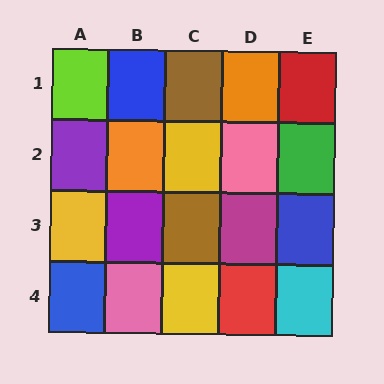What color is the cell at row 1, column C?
Brown.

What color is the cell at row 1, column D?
Orange.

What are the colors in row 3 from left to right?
Yellow, purple, brown, magenta, blue.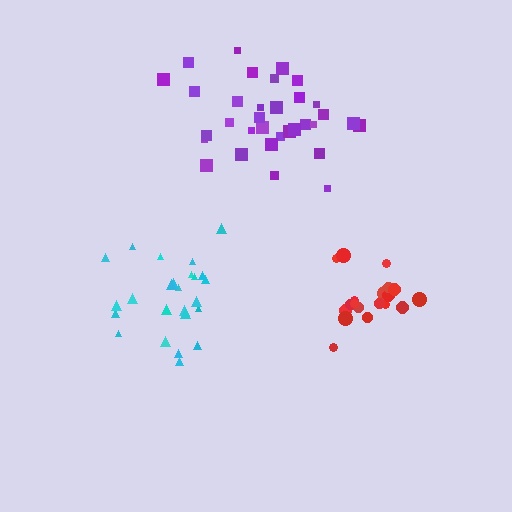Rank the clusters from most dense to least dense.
red, purple, cyan.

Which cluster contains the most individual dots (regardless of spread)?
Purple (33).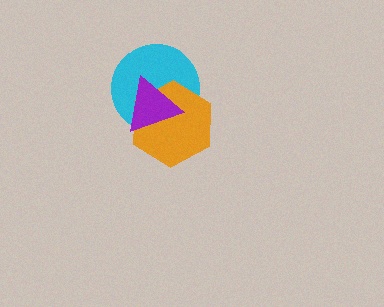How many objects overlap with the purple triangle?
2 objects overlap with the purple triangle.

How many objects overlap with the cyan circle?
2 objects overlap with the cyan circle.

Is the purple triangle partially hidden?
No, no other shape covers it.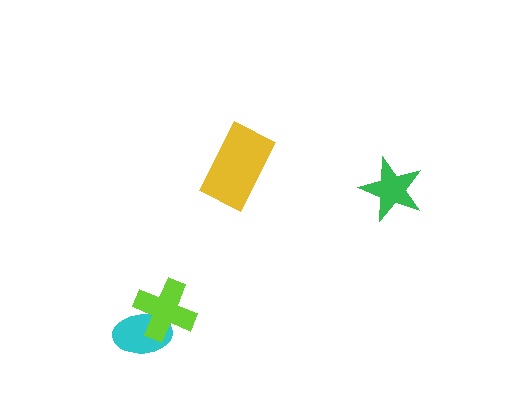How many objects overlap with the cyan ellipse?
1 object overlaps with the cyan ellipse.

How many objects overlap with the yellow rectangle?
0 objects overlap with the yellow rectangle.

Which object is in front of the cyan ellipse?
The lime cross is in front of the cyan ellipse.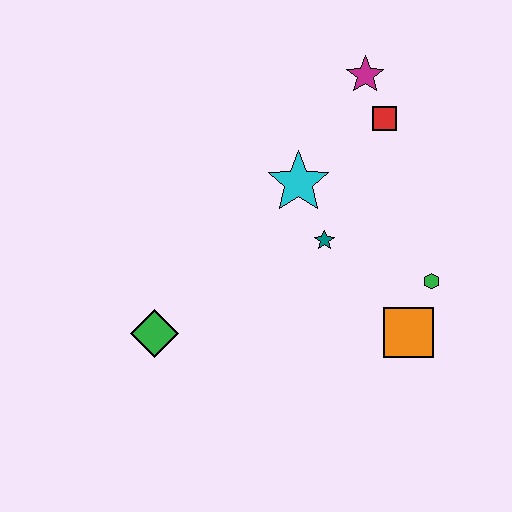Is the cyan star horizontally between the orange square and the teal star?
No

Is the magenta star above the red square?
Yes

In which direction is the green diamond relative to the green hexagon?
The green diamond is to the left of the green hexagon.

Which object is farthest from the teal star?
The green diamond is farthest from the teal star.